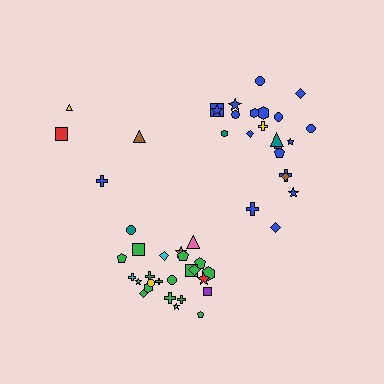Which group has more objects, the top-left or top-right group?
The top-right group.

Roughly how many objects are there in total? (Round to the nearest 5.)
Roughly 50 objects in total.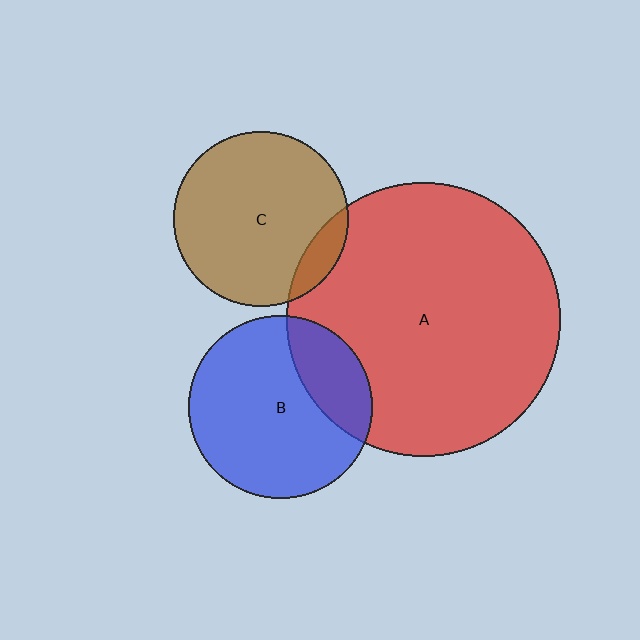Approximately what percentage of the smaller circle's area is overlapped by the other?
Approximately 25%.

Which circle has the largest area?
Circle A (red).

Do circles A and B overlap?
Yes.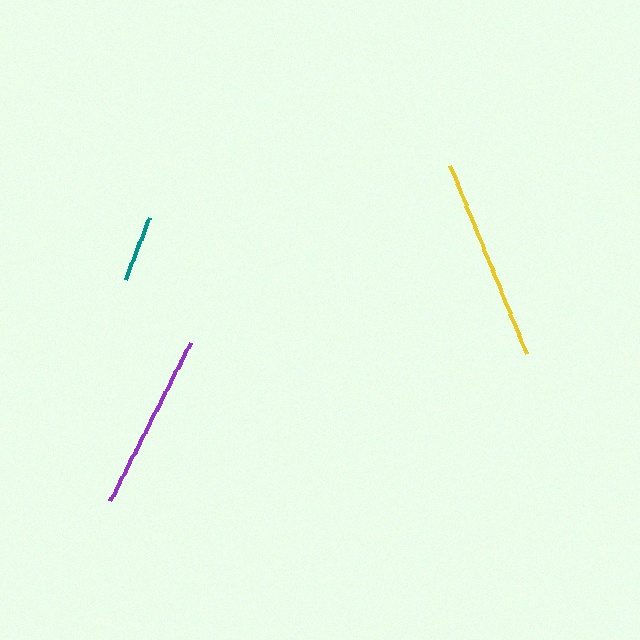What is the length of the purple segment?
The purple segment is approximately 177 pixels long.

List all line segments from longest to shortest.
From longest to shortest: yellow, purple, teal.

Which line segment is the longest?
The yellow line is the longest at approximately 202 pixels.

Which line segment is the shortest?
The teal line is the shortest at approximately 66 pixels.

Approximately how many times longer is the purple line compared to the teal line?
The purple line is approximately 2.7 times the length of the teal line.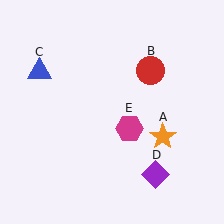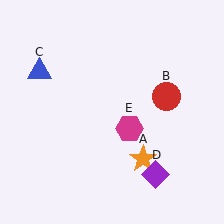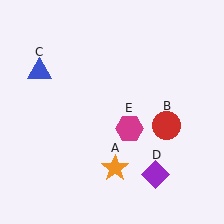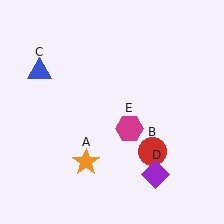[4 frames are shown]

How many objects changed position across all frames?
2 objects changed position: orange star (object A), red circle (object B).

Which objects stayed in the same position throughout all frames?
Blue triangle (object C) and purple diamond (object D) and magenta hexagon (object E) remained stationary.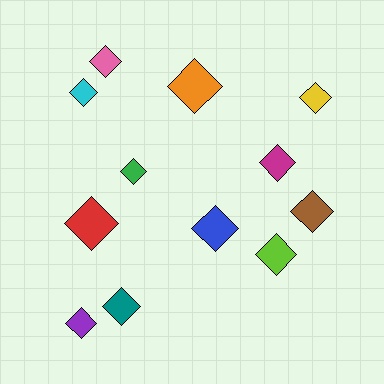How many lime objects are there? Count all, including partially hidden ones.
There is 1 lime object.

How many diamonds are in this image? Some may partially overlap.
There are 12 diamonds.